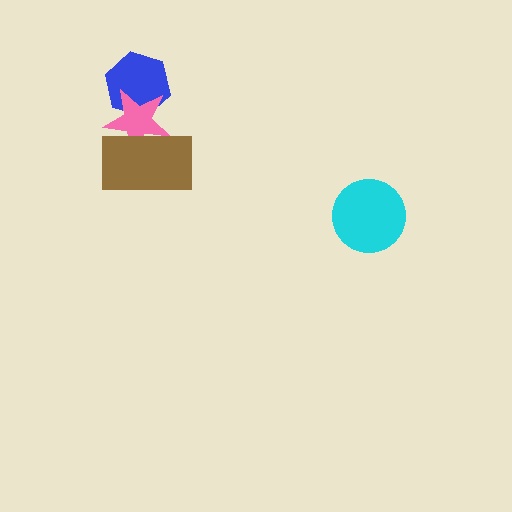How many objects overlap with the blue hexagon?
1 object overlaps with the blue hexagon.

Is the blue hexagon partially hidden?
Yes, it is partially covered by another shape.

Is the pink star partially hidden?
Yes, it is partially covered by another shape.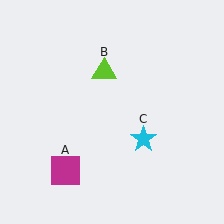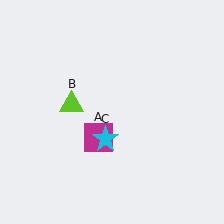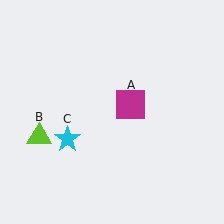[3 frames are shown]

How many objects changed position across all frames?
3 objects changed position: magenta square (object A), lime triangle (object B), cyan star (object C).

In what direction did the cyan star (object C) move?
The cyan star (object C) moved left.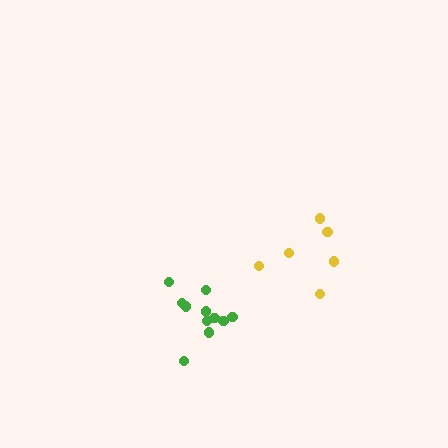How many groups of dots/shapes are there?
There are 2 groups.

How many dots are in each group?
Group 1: 11 dots, Group 2: 6 dots (17 total).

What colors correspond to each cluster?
The clusters are colored: green, yellow.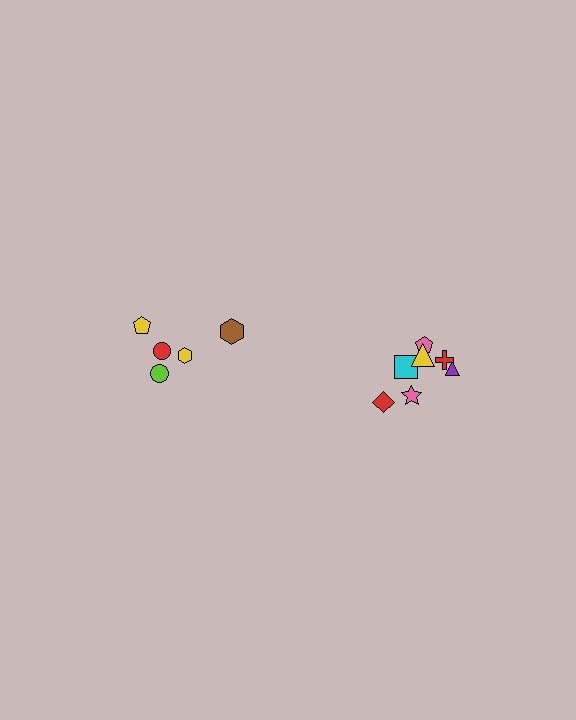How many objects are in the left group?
There are 5 objects.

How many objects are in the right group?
There are 7 objects.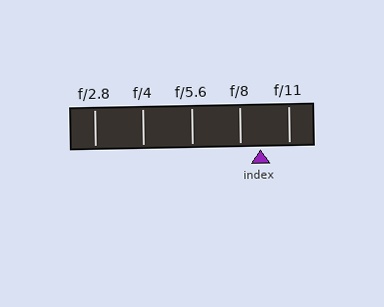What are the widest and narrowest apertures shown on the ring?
The widest aperture shown is f/2.8 and the narrowest is f/11.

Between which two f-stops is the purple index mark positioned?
The index mark is between f/8 and f/11.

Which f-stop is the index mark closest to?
The index mark is closest to f/8.